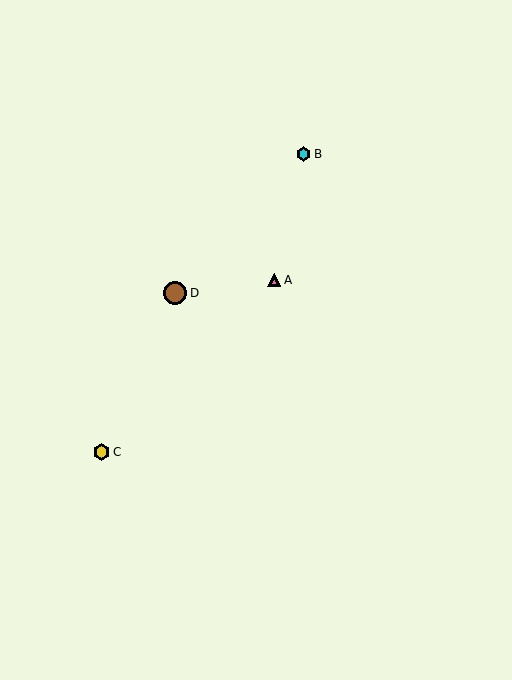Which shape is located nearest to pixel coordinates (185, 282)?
The brown circle (labeled D) at (175, 293) is nearest to that location.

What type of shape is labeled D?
Shape D is a brown circle.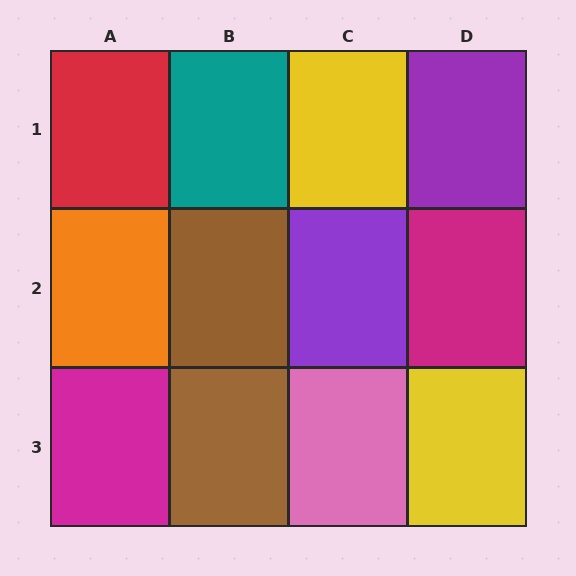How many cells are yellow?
2 cells are yellow.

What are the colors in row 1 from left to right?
Red, teal, yellow, purple.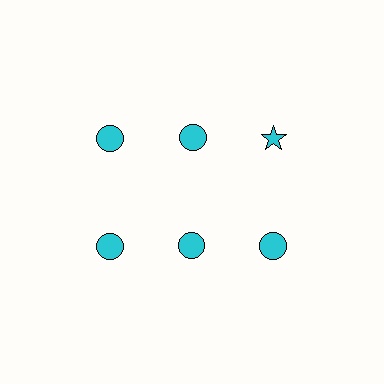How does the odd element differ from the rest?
It has a different shape: star instead of circle.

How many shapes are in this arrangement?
There are 6 shapes arranged in a grid pattern.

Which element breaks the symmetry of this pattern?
The cyan star in the top row, center column breaks the symmetry. All other shapes are cyan circles.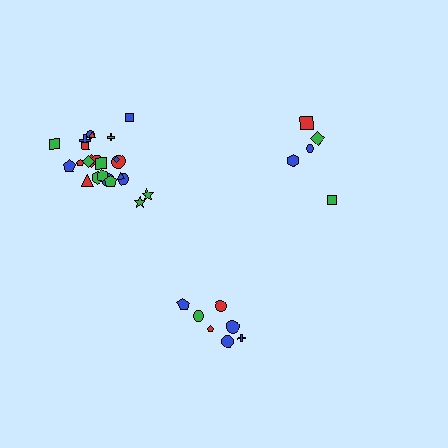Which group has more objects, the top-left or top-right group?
The top-left group.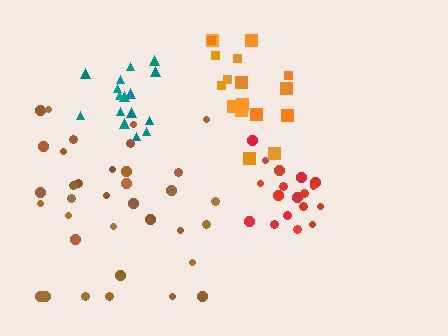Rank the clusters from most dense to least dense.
red, teal, orange, brown.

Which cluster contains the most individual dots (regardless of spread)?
Brown (35).